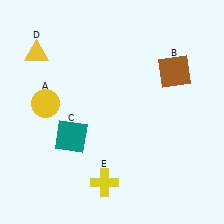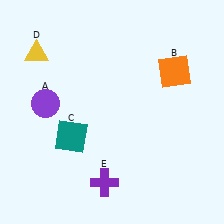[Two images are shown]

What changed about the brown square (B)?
In Image 1, B is brown. In Image 2, it changed to orange.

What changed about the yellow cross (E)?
In Image 1, E is yellow. In Image 2, it changed to purple.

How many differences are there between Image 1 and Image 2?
There are 3 differences between the two images.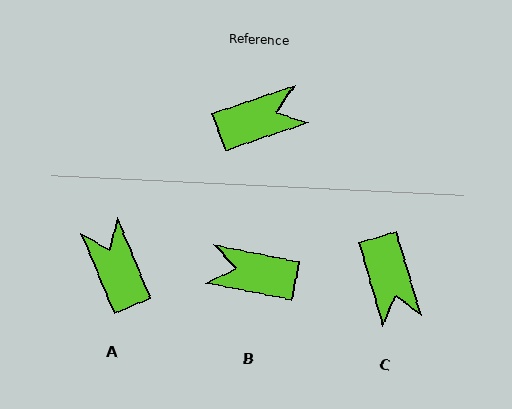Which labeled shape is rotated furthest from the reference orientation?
B, about 150 degrees away.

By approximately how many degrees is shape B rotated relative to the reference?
Approximately 150 degrees counter-clockwise.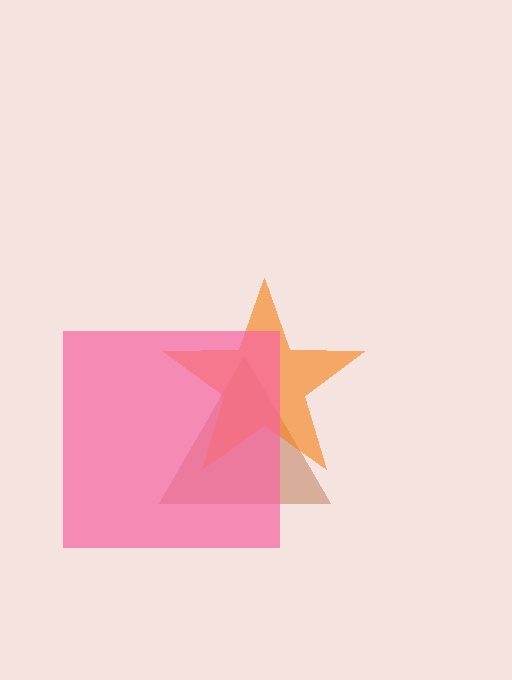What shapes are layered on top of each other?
The layered shapes are: a brown triangle, an orange star, a pink square.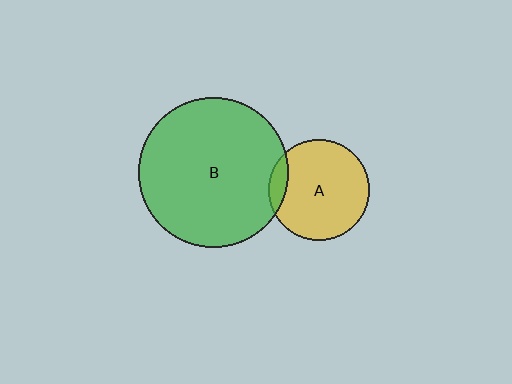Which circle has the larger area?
Circle B (green).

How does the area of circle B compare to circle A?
Approximately 2.2 times.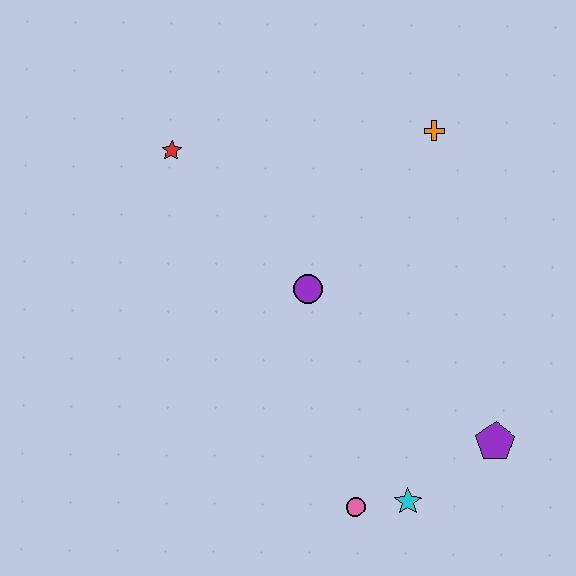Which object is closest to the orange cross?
The purple circle is closest to the orange cross.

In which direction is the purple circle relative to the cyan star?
The purple circle is above the cyan star.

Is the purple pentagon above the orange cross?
No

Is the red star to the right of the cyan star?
No